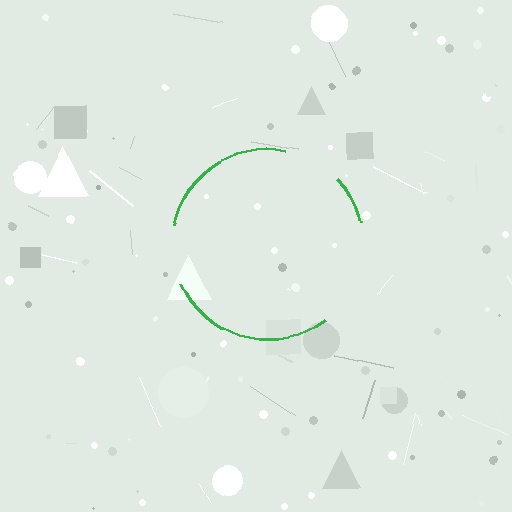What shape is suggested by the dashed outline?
The dashed outline suggests a circle.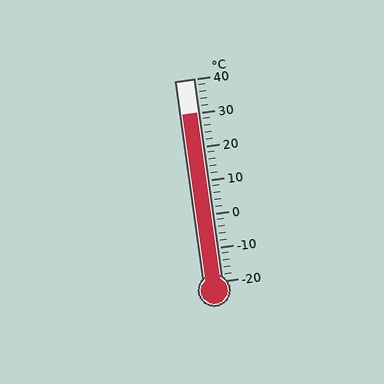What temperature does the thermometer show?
The thermometer shows approximately 30°C.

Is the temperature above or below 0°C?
The temperature is above 0°C.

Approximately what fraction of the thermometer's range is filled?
The thermometer is filled to approximately 85% of its range.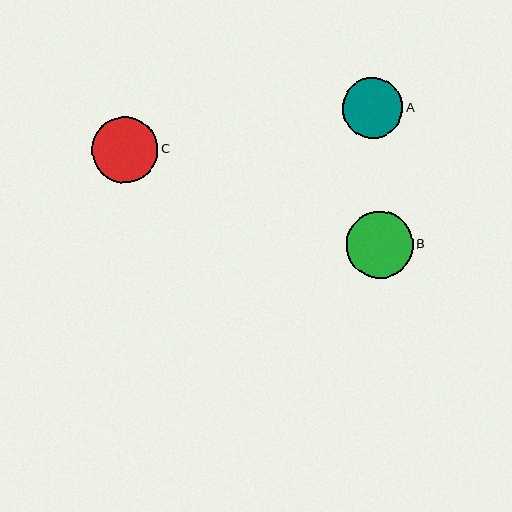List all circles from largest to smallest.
From largest to smallest: B, C, A.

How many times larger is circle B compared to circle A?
Circle B is approximately 1.1 times the size of circle A.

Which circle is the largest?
Circle B is the largest with a size of approximately 67 pixels.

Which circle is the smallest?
Circle A is the smallest with a size of approximately 60 pixels.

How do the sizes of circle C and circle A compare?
Circle C and circle A are approximately the same size.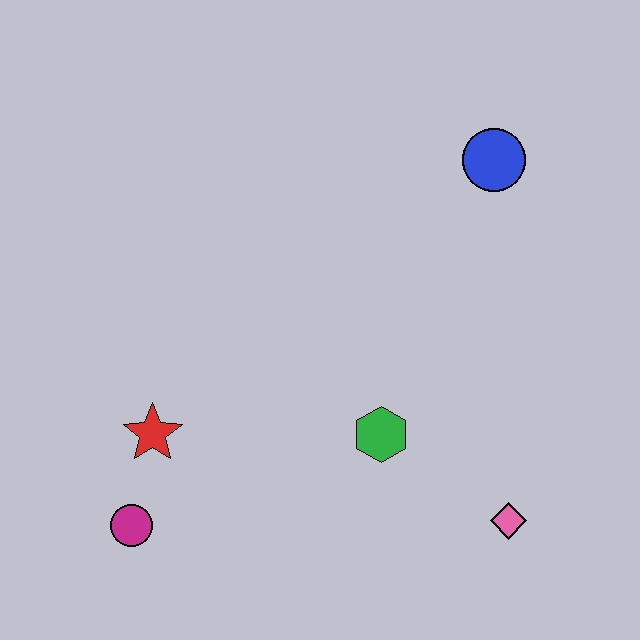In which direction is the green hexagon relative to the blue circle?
The green hexagon is below the blue circle.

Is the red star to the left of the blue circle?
Yes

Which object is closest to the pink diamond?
The green hexagon is closest to the pink diamond.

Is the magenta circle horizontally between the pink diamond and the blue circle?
No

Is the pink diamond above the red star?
No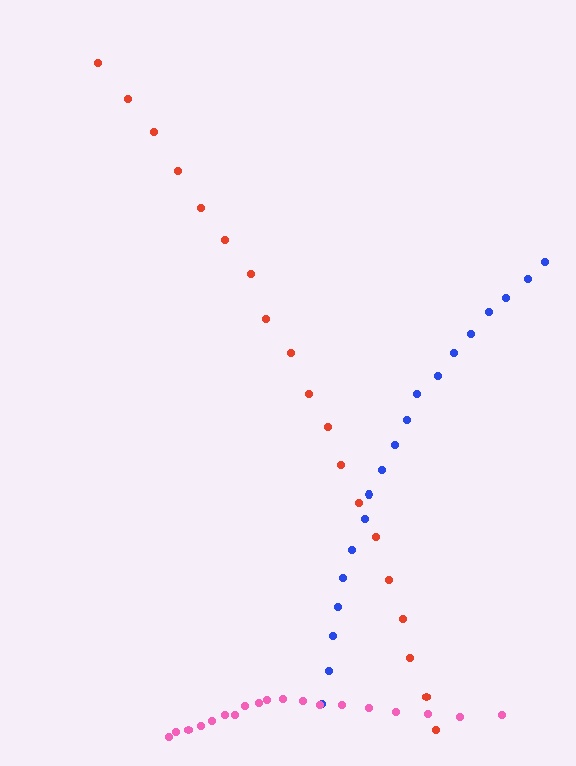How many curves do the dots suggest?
There are 3 distinct paths.